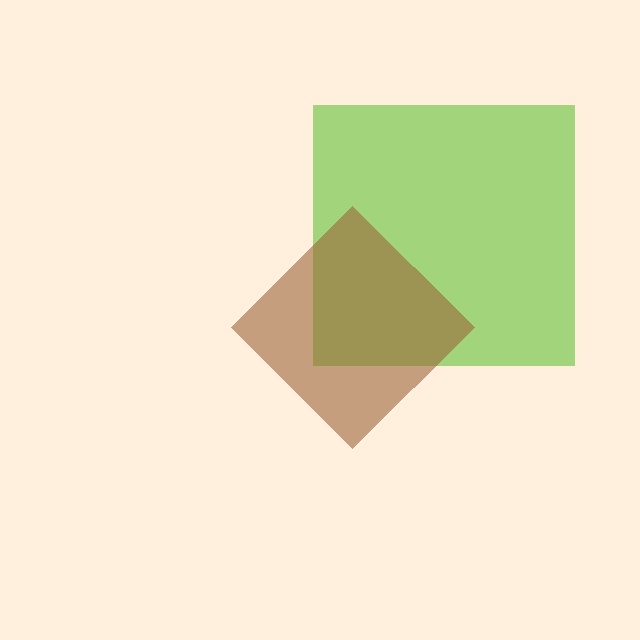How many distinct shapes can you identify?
There are 2 distinct shapes: a lime square, a brown diamond.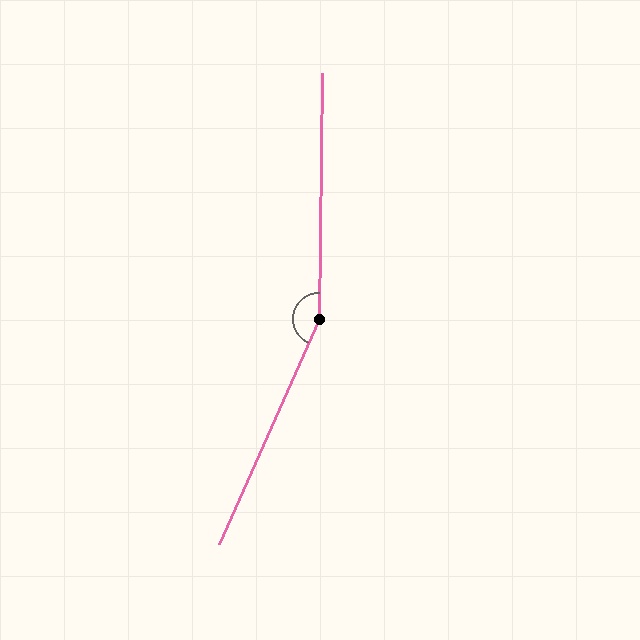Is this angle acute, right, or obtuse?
It is obtuse.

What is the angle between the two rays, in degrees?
Approximately 157 degrees.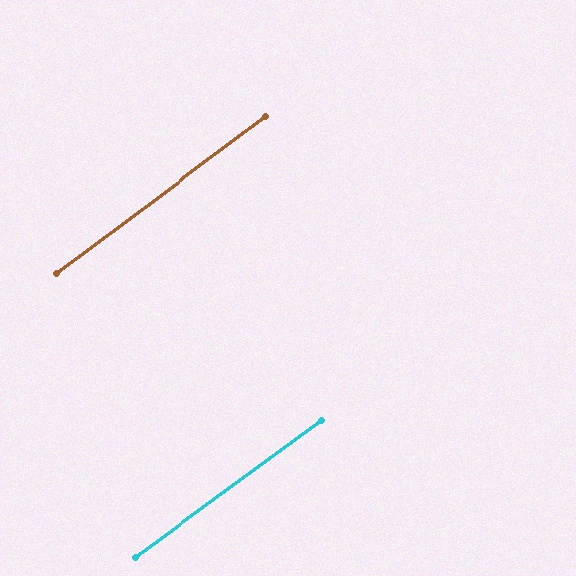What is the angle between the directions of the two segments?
Approximately 1 degree.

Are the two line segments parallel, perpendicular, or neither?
Parallel — their directions differ by only 0.5°.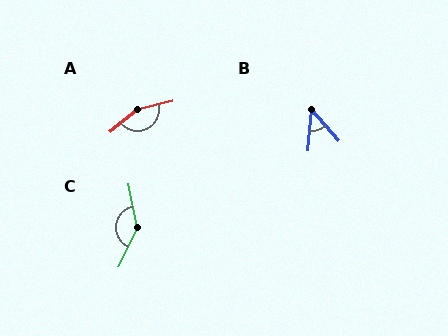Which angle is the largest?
A, at approximately 154 degrees.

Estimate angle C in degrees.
Approximately 142 degrees.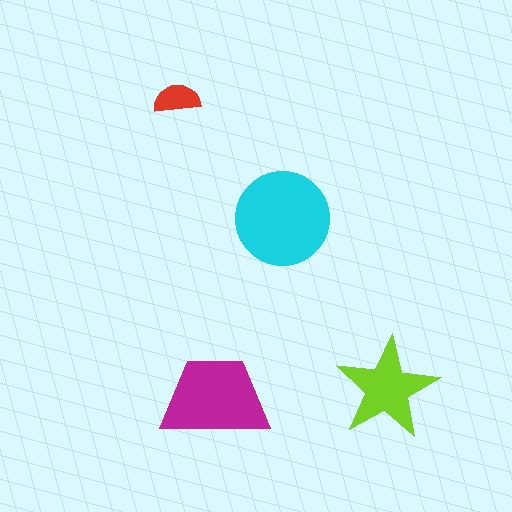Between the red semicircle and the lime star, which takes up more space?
The lime star.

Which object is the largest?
The cyan circle.